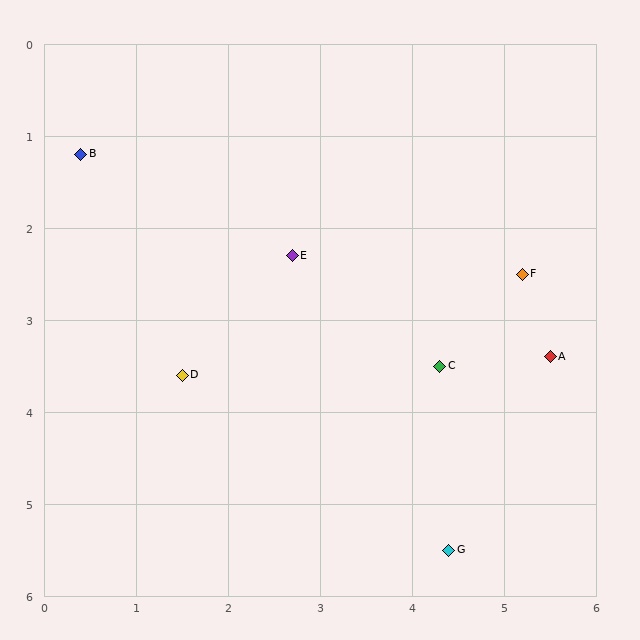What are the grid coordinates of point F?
Point F is at approximately (5.2, 2.5).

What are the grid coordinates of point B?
Point B is at approximately (0.4, 1.2).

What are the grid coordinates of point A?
Point A is at approximately (5.5, 3.4).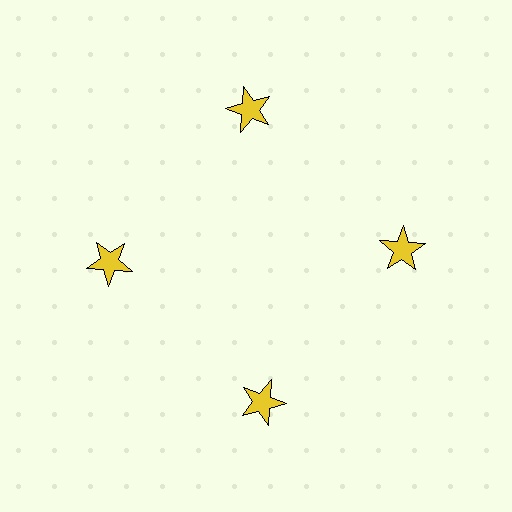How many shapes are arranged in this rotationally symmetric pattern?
There are 4 shapes, arranged in 4 groups of 1.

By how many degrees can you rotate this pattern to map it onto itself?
The pattern maps onto itself every 90 degrees of rotation.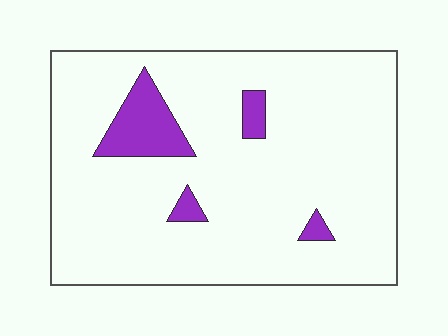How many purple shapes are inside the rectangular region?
4.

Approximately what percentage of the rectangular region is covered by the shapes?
Approximately 10%.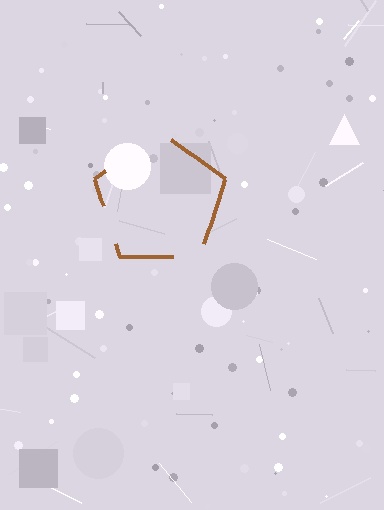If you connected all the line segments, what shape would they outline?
They would outline a pentagon.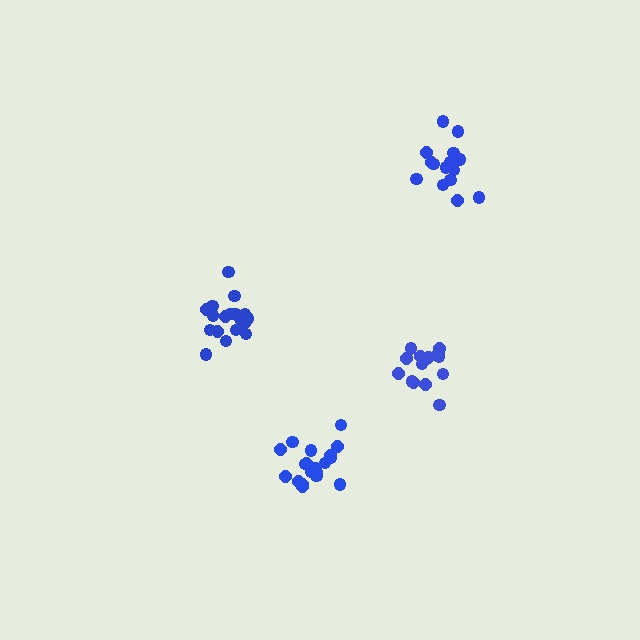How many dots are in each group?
Group 1: 19 dots, Group 2: 15 dots, Group 3: 19 dots, Group 4: 15 dots (68 total).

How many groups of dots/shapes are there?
There are 4 groups.